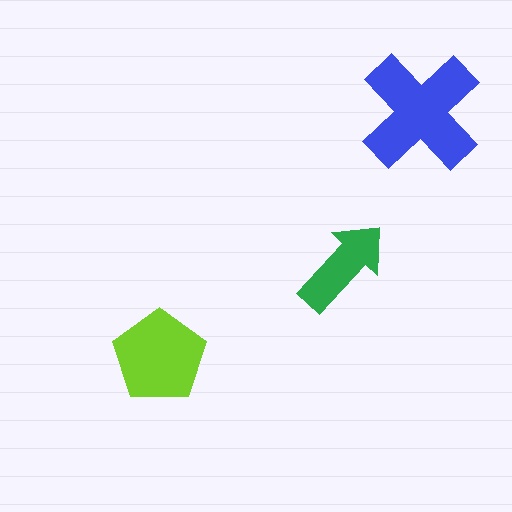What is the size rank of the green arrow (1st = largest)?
3rd.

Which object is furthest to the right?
The blue cross is rightmost.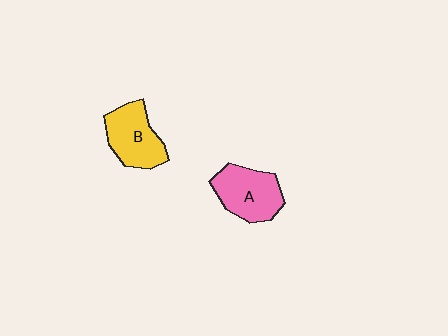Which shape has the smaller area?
Shape B (yellow).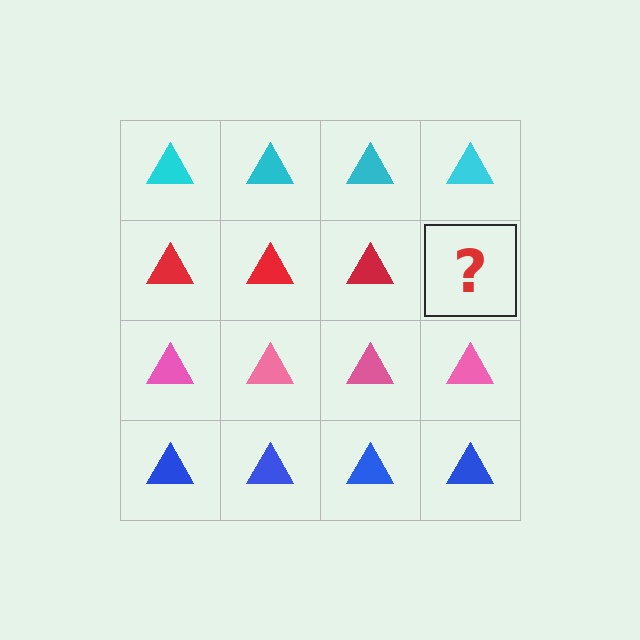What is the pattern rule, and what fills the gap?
The rule is that each row has a consistent color. The gap should be filled with a red triangle.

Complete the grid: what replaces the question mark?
The question mark should be replaced with a red triangle.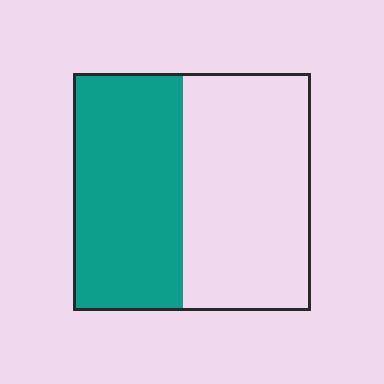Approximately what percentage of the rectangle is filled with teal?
Approximately 45%.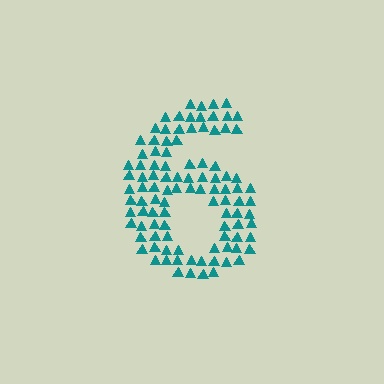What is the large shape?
The large shape is the digit 6.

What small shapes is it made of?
It is made of small triangles.